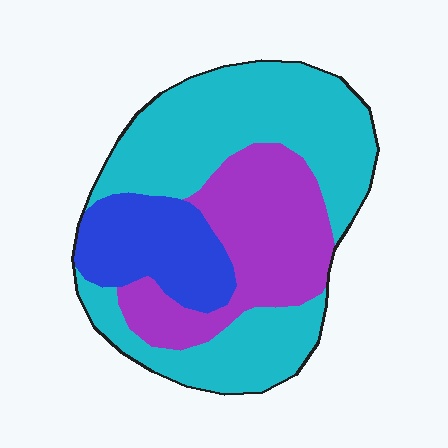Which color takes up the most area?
Cyan, at roughly 55%.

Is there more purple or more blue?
Purple.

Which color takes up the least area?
Blue, at roughly 20%.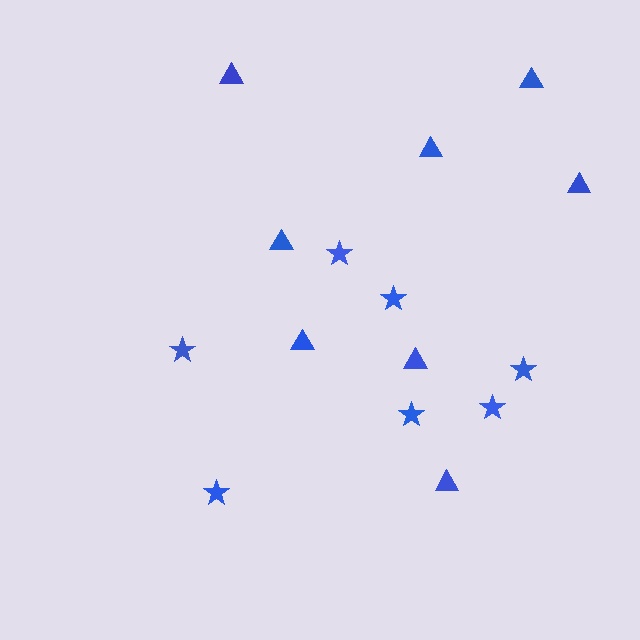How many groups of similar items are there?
There are 2 groups: one group of stars (7) and one group of triangles (8).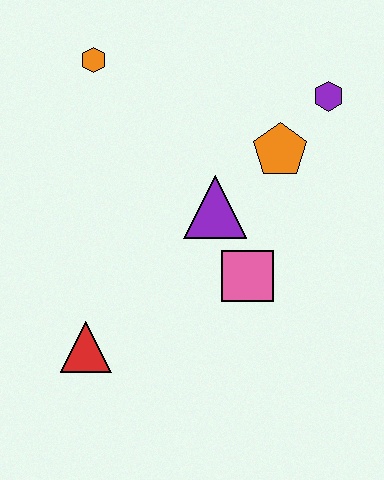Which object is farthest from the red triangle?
The purple hexagon is farthest from the red triangle.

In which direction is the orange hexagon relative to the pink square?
The orange hexagon is above the pink square.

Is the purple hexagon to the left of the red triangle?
No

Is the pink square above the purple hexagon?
No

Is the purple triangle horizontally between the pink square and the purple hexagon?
No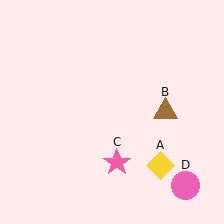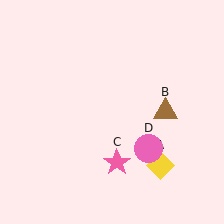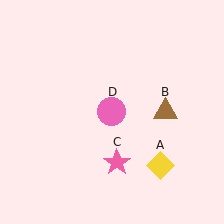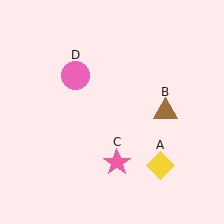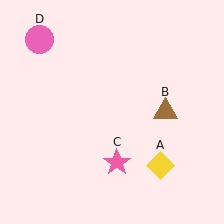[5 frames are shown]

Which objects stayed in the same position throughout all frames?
Yellow diamond (object A) and brown triangle (object B) and pink star (object C) remained stationary.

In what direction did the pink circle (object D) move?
The pink circle (object D) moved up and to the left.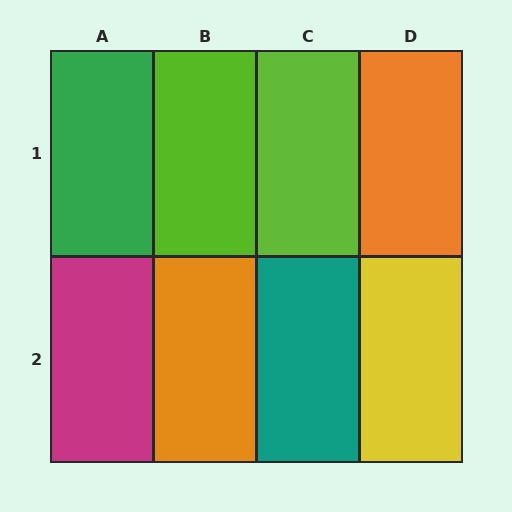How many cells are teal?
1 cell is teal.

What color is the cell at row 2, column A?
Magenta.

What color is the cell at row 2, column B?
Orange.